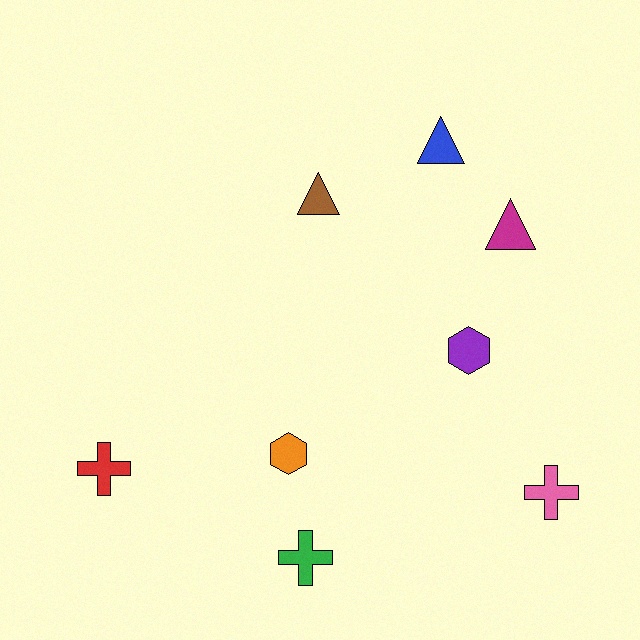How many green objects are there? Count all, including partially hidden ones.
There is 1 green object.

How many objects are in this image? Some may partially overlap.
There are 8 objects.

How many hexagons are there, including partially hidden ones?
There are 2 hexagons.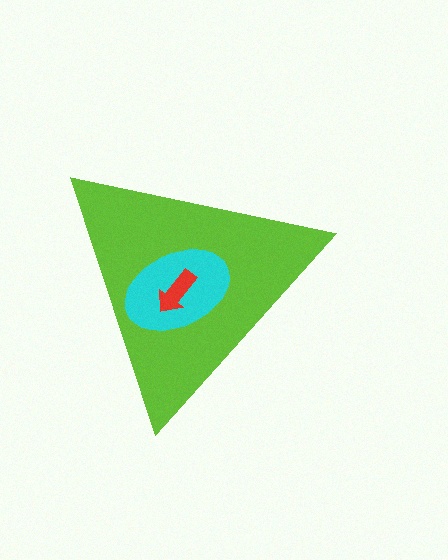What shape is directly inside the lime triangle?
The cyan ellipse.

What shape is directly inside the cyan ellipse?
The red arrow.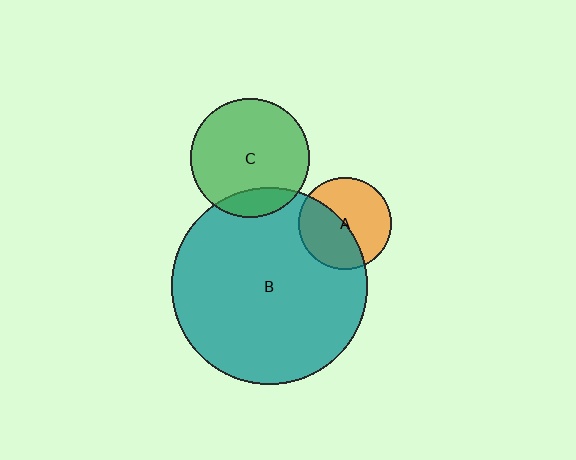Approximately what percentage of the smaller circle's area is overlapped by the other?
Approximately 45%.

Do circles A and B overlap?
Yes.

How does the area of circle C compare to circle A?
Approximately 1.7 times.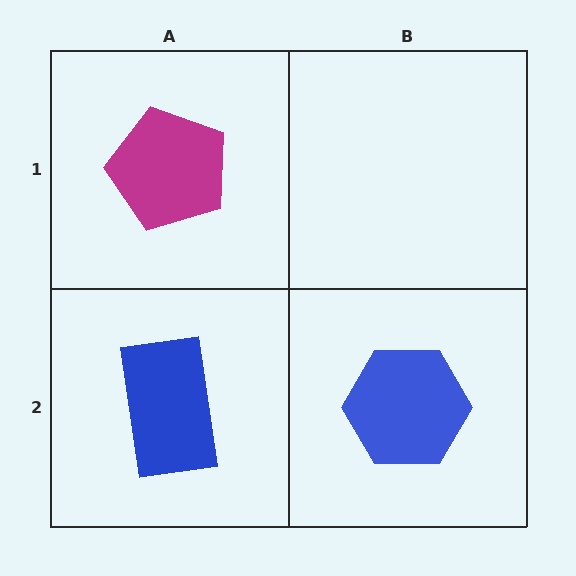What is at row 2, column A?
A blue rectangle.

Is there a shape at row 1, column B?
No, that cell is empty.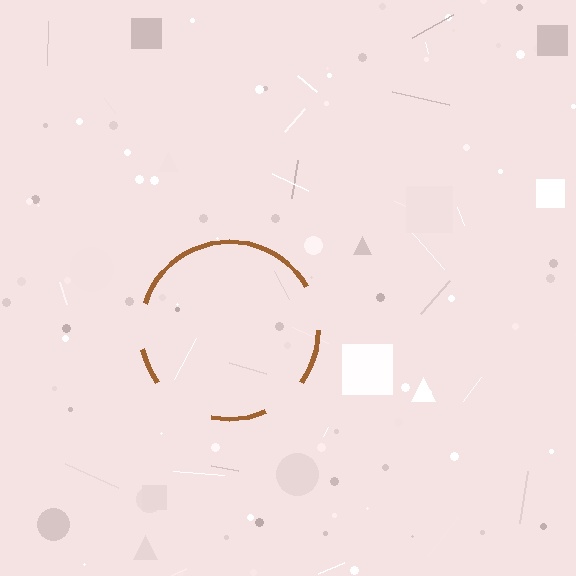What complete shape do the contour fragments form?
The contour fragments form a circle.